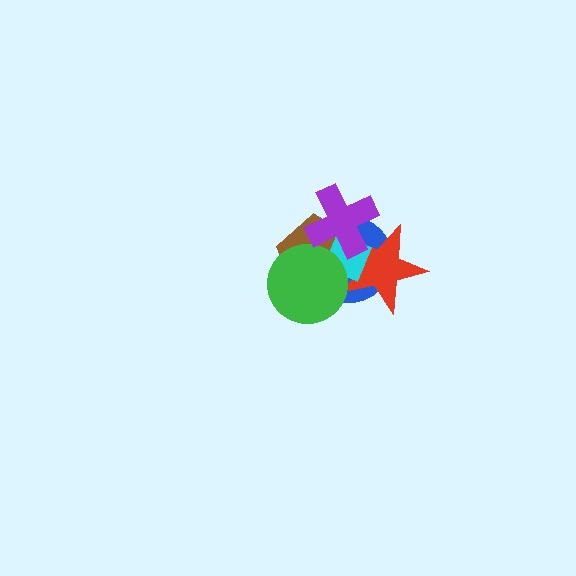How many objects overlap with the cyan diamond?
5 objects overlap with the cyan diamond.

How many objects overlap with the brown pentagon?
5 objects overlap with the brown pentagon.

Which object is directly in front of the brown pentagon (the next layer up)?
The cyan diamond is directly in front of the brown pentagon.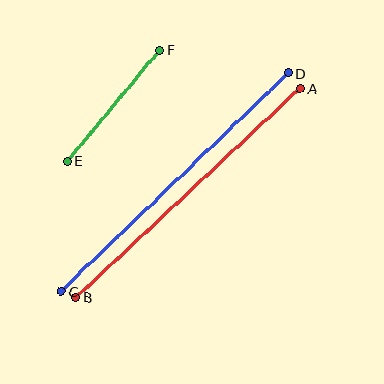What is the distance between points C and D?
The distance is approximately 315 pixels.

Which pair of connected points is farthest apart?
Points C and D are farthest apart.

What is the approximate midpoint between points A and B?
The midpoint is at approximately (188, 193) pixels.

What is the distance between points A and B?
The distance is approximately 307 pixels.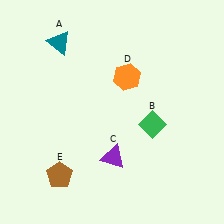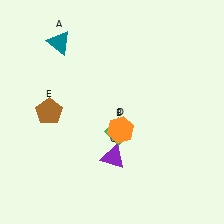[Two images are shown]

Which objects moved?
The objects that moved are: the green diamond (B), the orange hexagon (D), the brown pentagon (E).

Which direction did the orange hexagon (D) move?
The orange hexagon (D) moved down.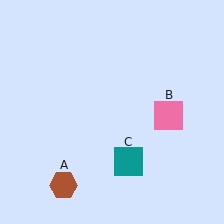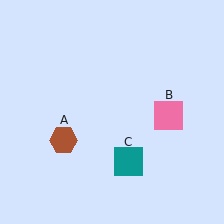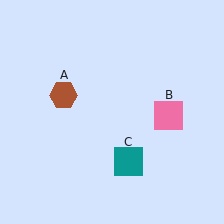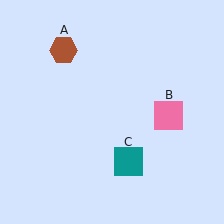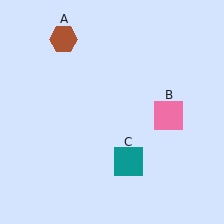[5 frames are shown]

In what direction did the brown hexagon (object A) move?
The brown hexagon (object A) moved up.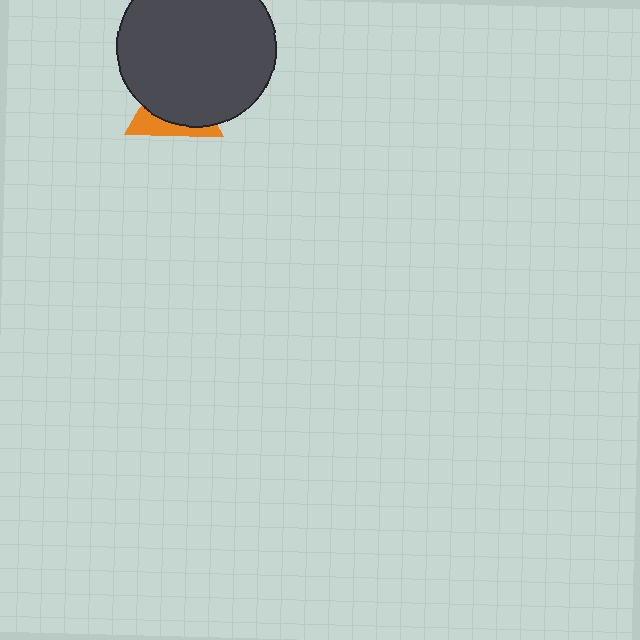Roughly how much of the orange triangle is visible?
A small part of it is visible (roughly 30%).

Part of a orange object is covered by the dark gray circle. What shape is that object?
It is a triangle.